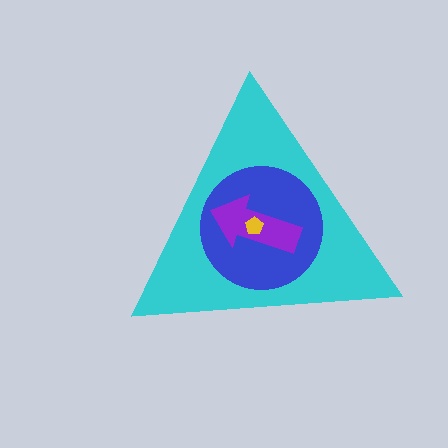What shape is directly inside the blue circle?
The purple arrow.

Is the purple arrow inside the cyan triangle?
Yes.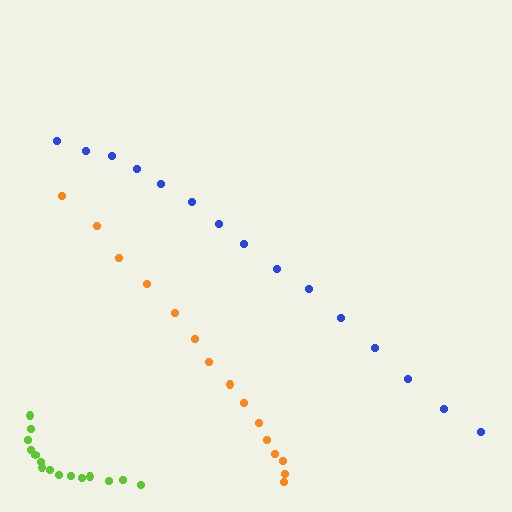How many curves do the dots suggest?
There are 3 distinct paths.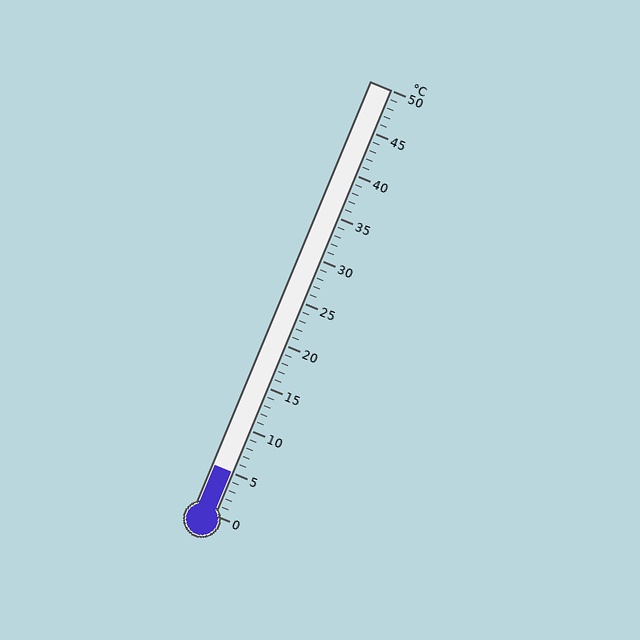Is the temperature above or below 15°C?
The temperature is below 15°C.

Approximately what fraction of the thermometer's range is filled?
The thermometer is filled to approximately 10% of its range.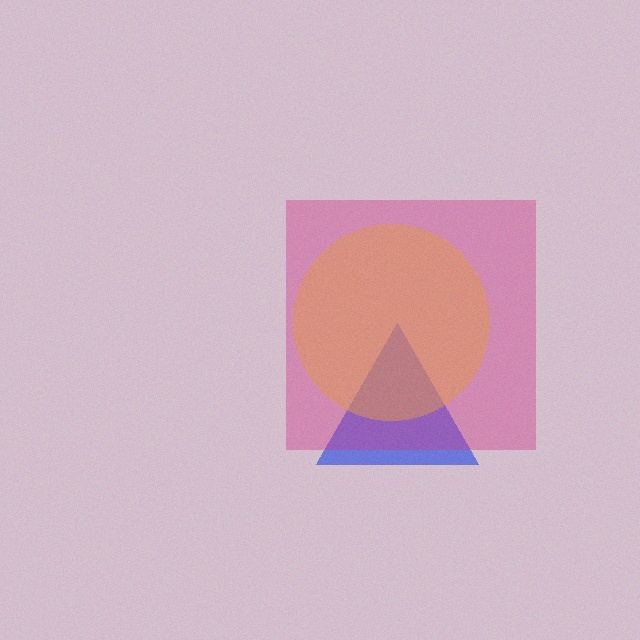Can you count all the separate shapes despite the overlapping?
Yes, there are 3 separate shapes.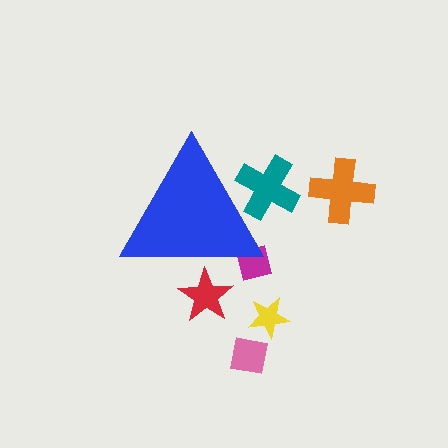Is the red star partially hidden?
Yes, the red star is partially hidden behind the blue triangle.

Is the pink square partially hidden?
No, the pink square is fully visible.